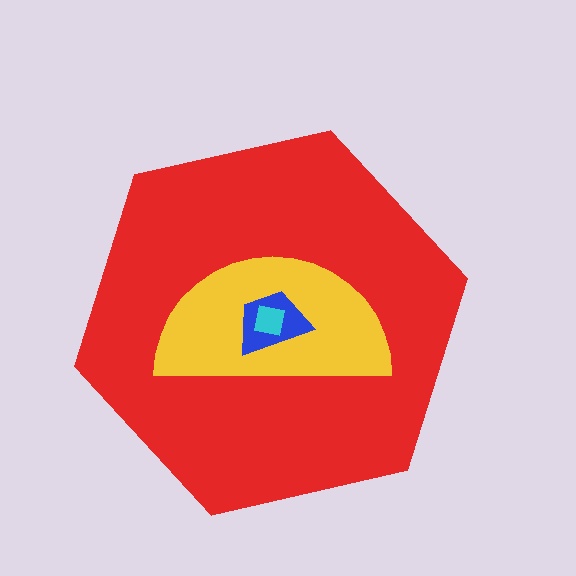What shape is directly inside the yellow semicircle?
The blue trapezoid.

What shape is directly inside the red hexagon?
The yellow semicircle.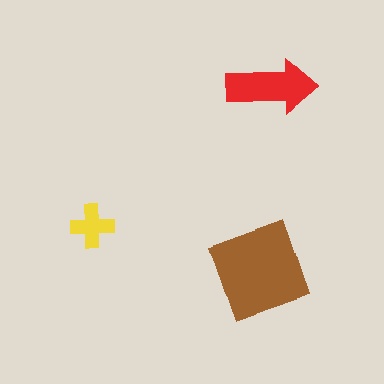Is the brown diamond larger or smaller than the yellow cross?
Larger.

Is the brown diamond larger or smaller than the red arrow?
Larger.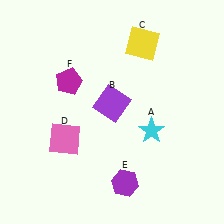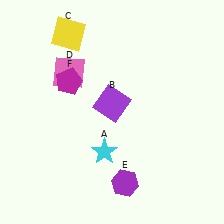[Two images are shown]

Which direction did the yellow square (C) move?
The yellow square (C) moved left.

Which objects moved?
The objects that moved are: the cyan star (A), the yellow square (C), the pink square (D).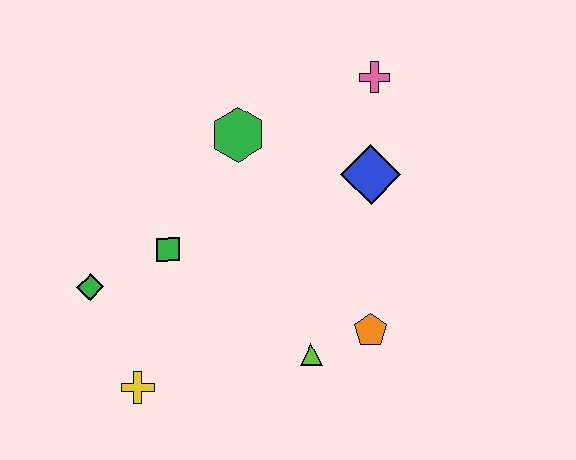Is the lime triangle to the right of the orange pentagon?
No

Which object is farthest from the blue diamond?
The yellow cross is farthest from the blue diamond.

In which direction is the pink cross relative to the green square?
The pink cross is to the right of the green square.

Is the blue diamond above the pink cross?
No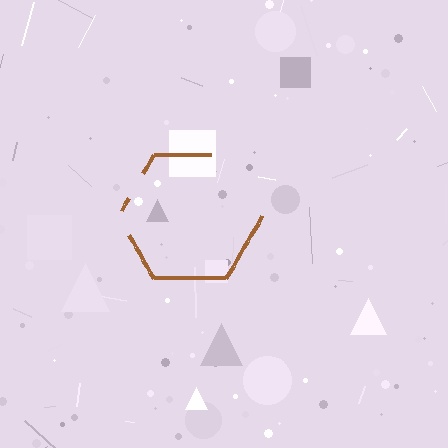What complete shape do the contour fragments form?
The contour fragments form a hexagon.